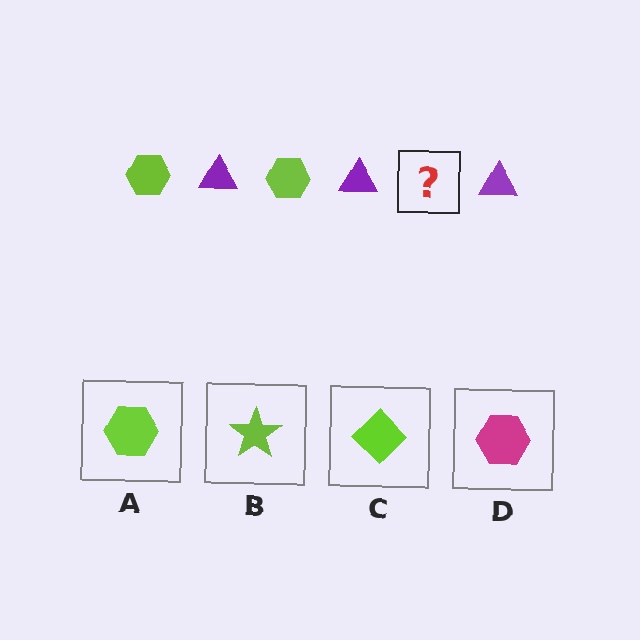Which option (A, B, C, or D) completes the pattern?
A.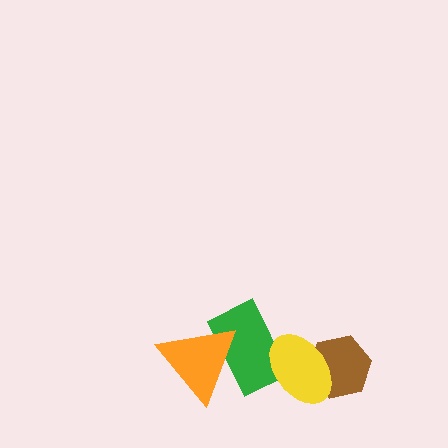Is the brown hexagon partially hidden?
Yes, it is partially covered by another shape.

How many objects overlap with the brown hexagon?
1 object overlaps with the brown hexagon.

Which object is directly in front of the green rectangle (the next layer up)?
The orange triangle is directly in front of the green rectangle.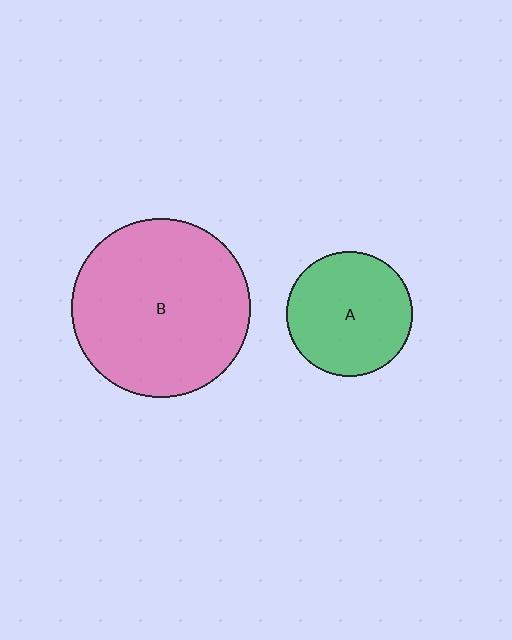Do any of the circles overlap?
No, none of the circles overlap.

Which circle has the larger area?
Circle B (pink).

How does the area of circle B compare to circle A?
Approximately 2.0 times.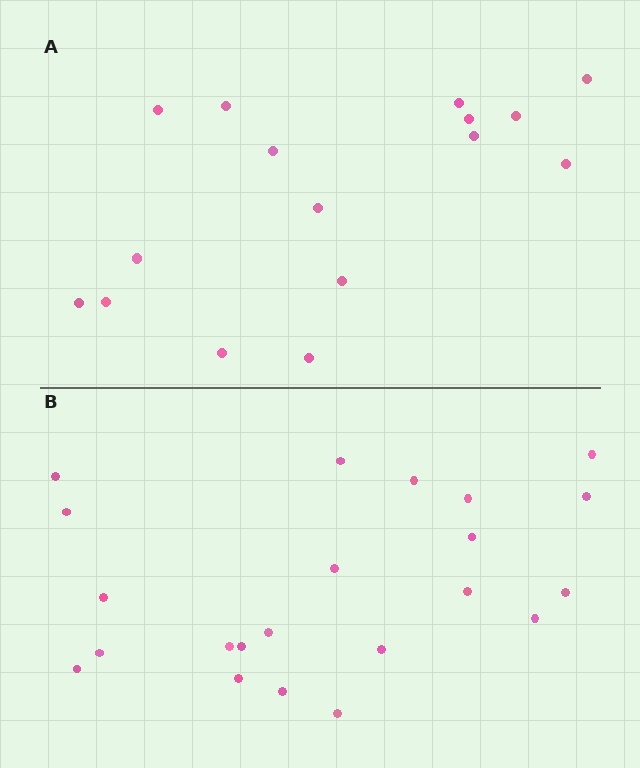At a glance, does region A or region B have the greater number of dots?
Region B (the bottom region) has more dots.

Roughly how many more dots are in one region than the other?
Region B has about 6 more dots than region A.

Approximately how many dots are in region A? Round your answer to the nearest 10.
About 20 dots. (The exact count is 16, which rounds to 20.)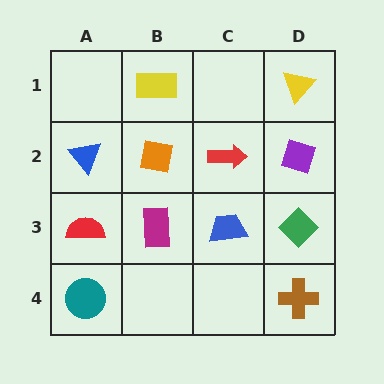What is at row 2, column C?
A red arrow.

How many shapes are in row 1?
2 shapes.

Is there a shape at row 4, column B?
No, that cell is empty.